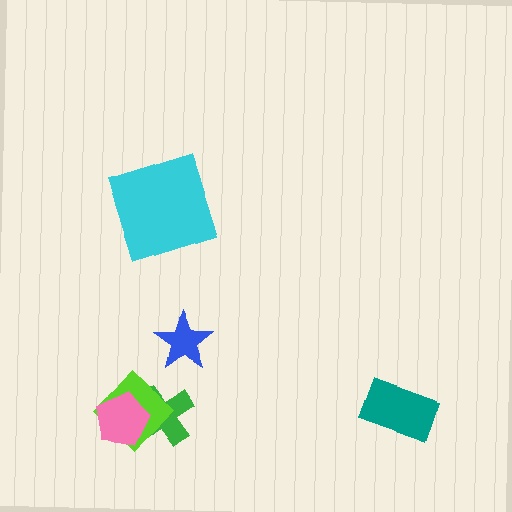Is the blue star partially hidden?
No, no other shape covers it.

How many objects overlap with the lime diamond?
2 objects overlap with the lime diamond.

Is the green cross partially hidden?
Yes, it is partially covered by another shape.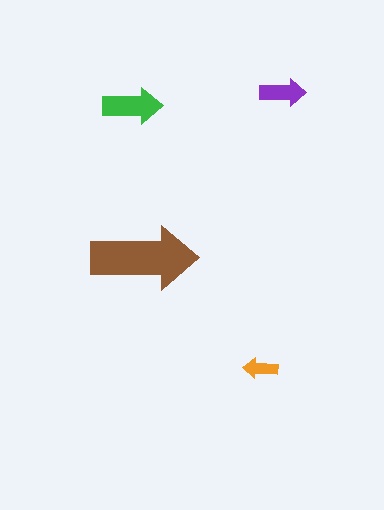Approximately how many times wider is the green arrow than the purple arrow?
About 1.5 times wider.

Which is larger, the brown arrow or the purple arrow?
The brown one.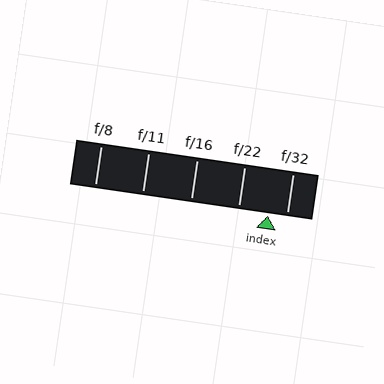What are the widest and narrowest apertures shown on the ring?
The widest aperture shown is f/8 and the narrowest is f/32.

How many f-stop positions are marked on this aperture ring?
There are 5 f-stop positions marked.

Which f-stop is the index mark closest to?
The index mark is closest to f/32.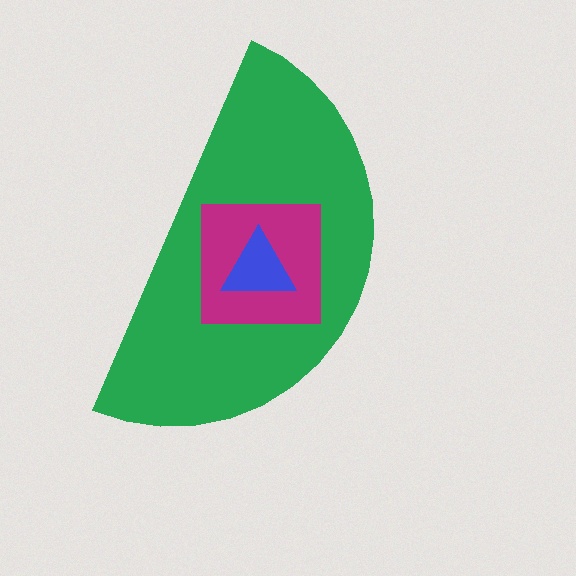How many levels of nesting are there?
3.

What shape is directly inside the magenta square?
The blue triangle.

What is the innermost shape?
The blue triangle.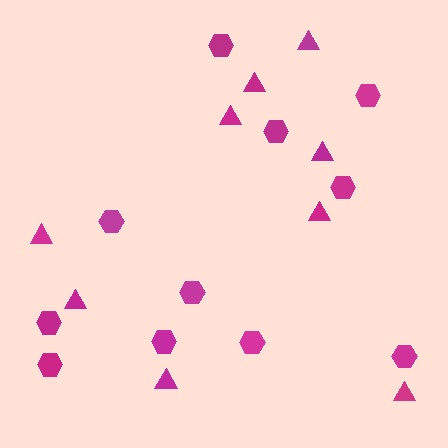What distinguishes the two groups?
There are 2 groups: one group of triangles (9) and one group of hexagons (11).